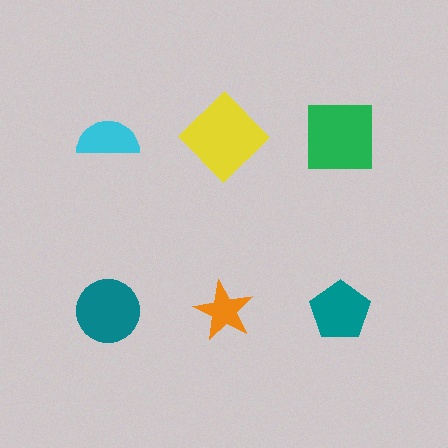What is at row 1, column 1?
A cyan semicircle.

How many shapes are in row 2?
3 shapes.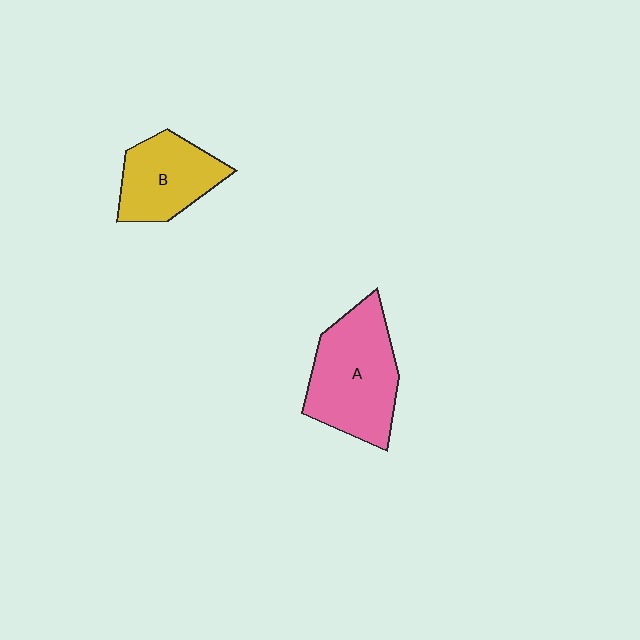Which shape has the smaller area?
Shape B (yellow).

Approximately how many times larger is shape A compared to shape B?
Approximately 1.4 times.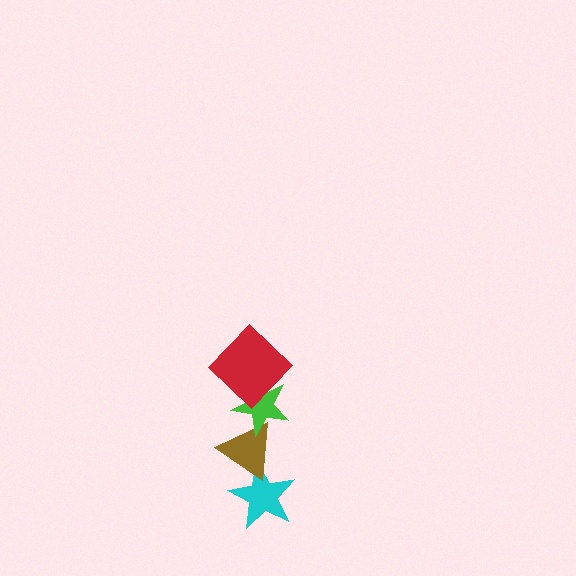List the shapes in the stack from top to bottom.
From top to bottom: the red diamond, the green star, the brown triangle, the cyan star.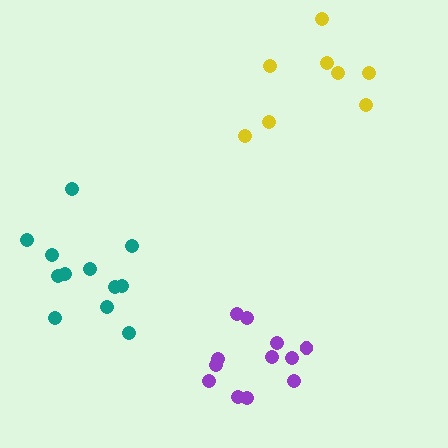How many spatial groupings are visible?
There are 3 spatial groupings.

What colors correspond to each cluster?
The clusters are colored: yellow, teal, purple.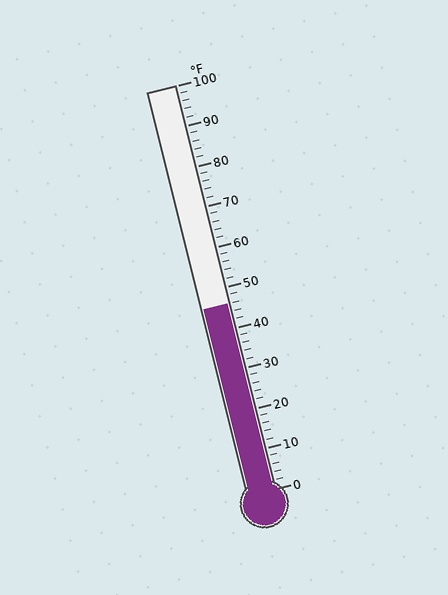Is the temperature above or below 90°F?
The temperature is below 90°F.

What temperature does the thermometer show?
The thermometer shows approximately 46°F.